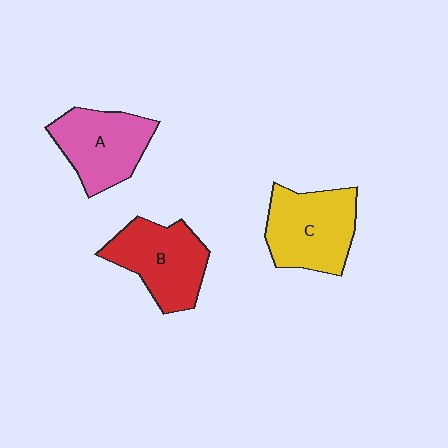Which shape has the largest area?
Shape C (yellow).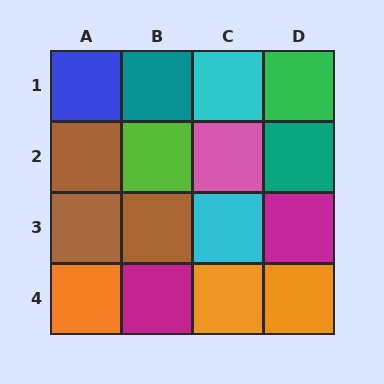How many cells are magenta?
2 cells are magenta.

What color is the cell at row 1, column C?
Cyan.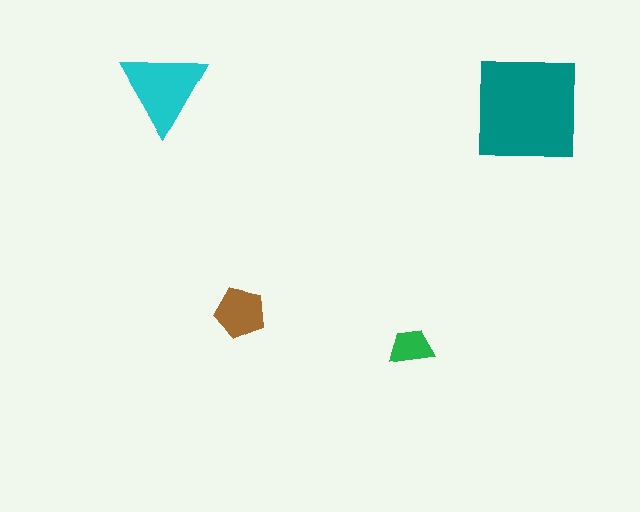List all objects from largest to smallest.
The teal square, the cyan triangle, the brown pentagon, the green trapezoid.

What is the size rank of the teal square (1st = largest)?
1st.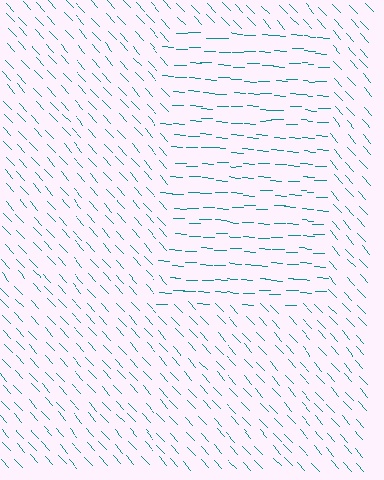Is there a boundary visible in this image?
Yes, there is a texture boundary formed by a change in line orientation.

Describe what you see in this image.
The image is filled with small teal line segments. A rectangle region in the image has lines oriented differently from the surrounding lines, creating a visible texture boundary.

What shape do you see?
I see a rectangle.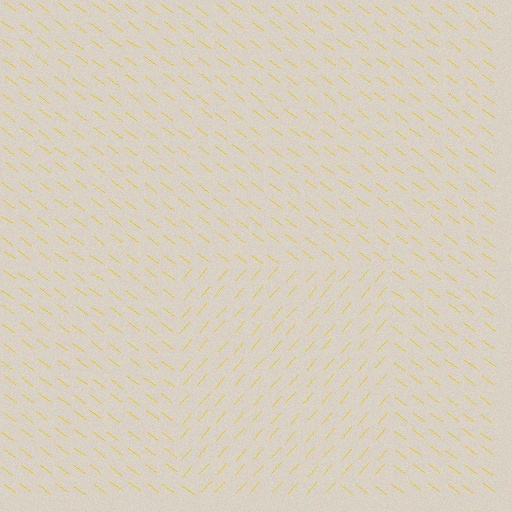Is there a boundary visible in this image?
Yes, there is a texture boundary formed by a change in line orientation.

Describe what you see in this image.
The image is filled with small yellow line segments. A rectangle region in the image has lines oriented differently from the surrounding lines, creating a visible texture boundary.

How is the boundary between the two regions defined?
The boundary is defined purely by a change in line orientation (approximately 85 degrees difference). All lines are the same color and thickness.